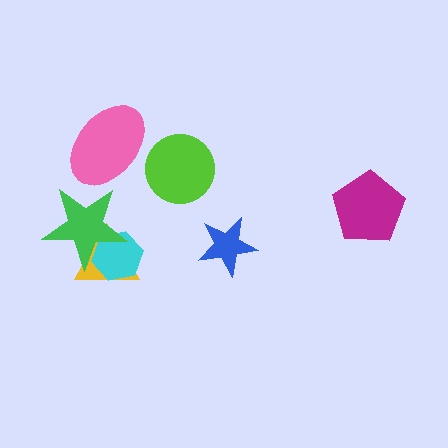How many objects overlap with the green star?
2 objects overlap with the green star.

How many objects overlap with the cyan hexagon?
2 objects overlap with the cyan hexagon.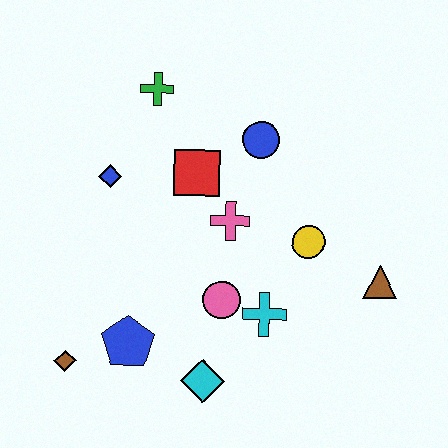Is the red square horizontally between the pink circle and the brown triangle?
No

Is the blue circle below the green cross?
Yes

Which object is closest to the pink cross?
The red square is closest to the pink cross.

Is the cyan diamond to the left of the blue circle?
Yes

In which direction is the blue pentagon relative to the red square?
The blue pentagon is below the red square.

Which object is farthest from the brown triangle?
The brown diamond is farthest from the brown triangle.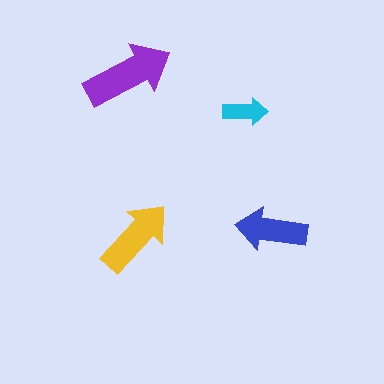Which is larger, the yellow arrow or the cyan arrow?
The yellow one.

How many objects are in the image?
There are 4 objects in the image.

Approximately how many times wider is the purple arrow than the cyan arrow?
About 2 times wider.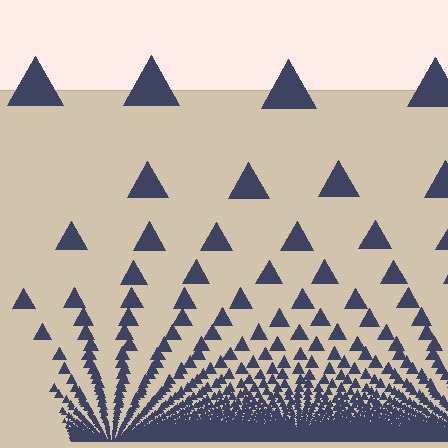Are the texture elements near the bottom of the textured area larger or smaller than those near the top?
Smaller. The gradient is inverted — elements near the bottom are smaller and denser.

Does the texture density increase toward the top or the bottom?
Density increases toward the bottom.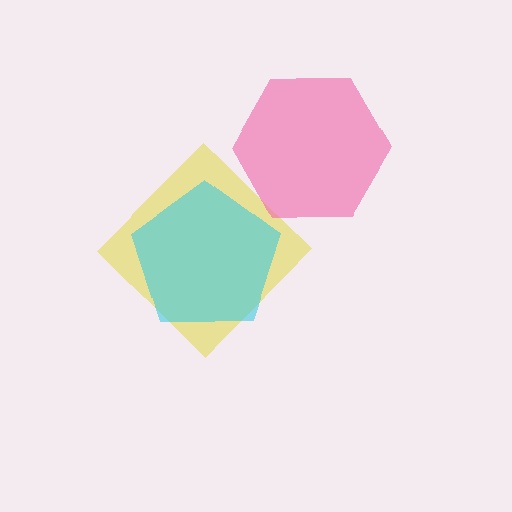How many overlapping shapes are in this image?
There are 3 overlapping shapes in the image.